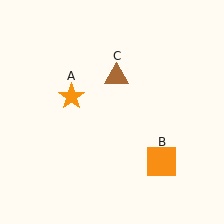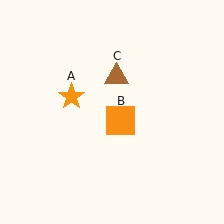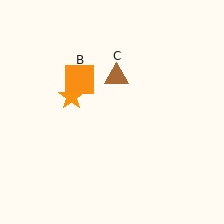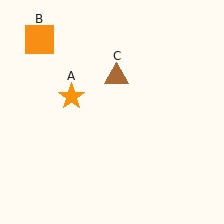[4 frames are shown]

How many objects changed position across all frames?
1 object changed position: orange square (object B).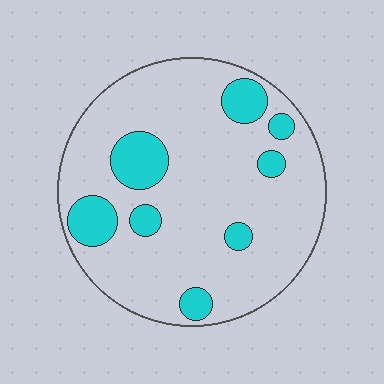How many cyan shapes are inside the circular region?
8.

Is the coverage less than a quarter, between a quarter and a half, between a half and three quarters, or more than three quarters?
Less than a quarter.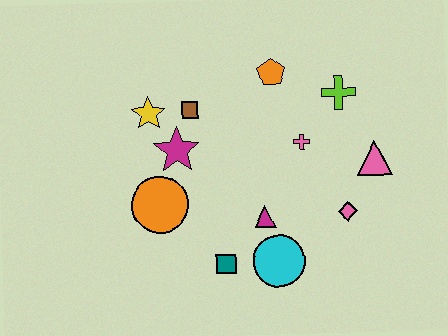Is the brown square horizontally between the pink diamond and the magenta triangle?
No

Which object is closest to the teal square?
The cyan circle is closest to the teal square.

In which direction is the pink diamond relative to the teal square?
The pink diamond is to the right of the teal square.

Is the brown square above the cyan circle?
Yes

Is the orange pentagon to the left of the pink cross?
Yes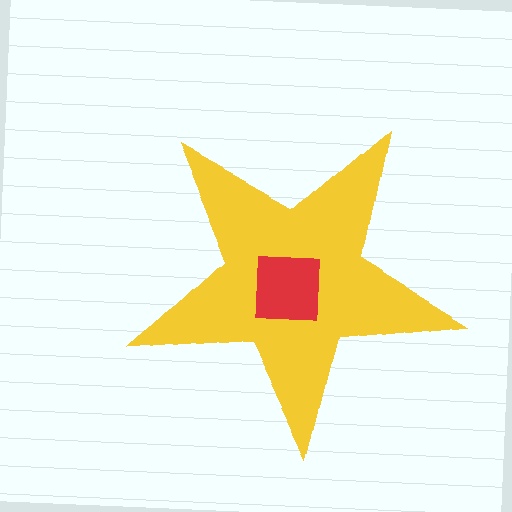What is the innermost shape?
The red square.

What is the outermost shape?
The yellow star.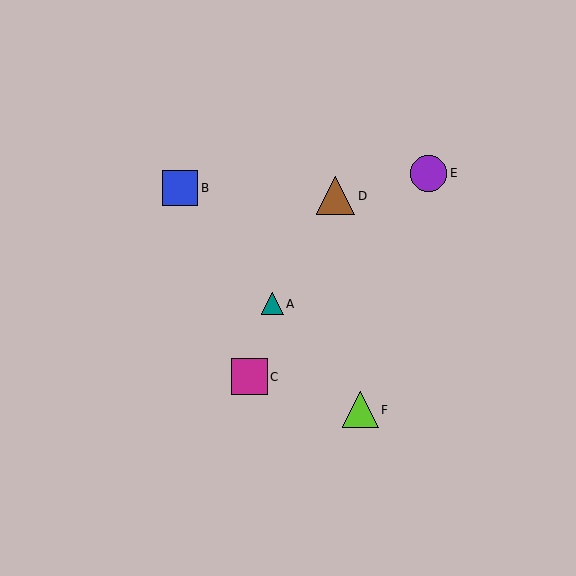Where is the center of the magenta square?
The center of the magenta square is at (249, 377).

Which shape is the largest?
The brown triangle (labeled D) is the largest.